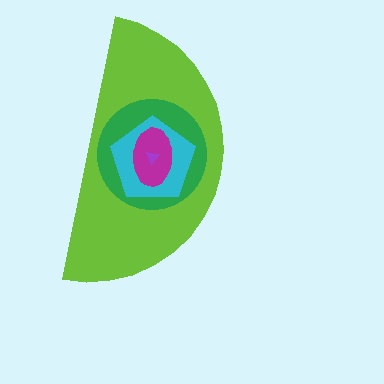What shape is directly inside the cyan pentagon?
The magenta ellipse.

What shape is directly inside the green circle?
The cyan pentagon.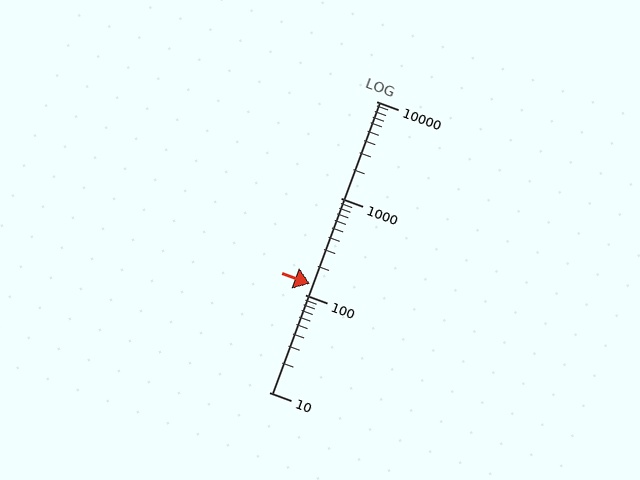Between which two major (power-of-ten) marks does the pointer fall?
The pointer is between 100 and 1000.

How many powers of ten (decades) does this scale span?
The scale spans 3 decades, from 10 to 10000.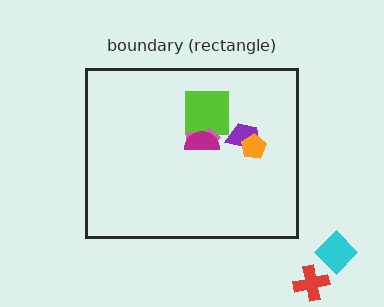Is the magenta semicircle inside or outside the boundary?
Inside.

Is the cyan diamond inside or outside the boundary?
Outside.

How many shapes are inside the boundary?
5 inside, 2 outside.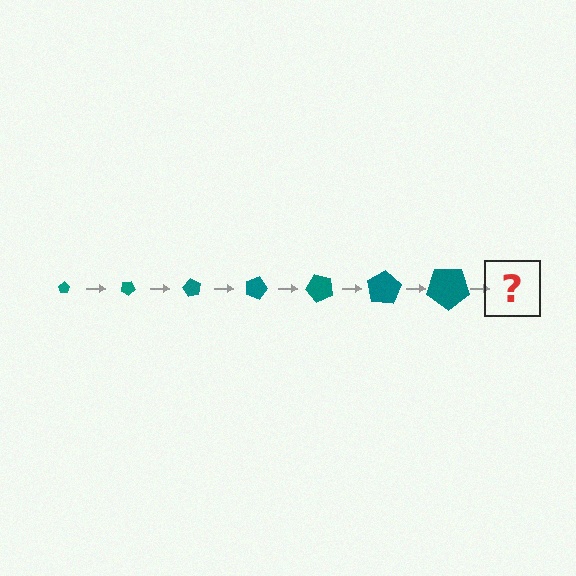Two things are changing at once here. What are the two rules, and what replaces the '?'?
The two rules are that the pentagon grows larger each step and it rotates 30 degrees each step. The '?' should be a pentagon, larger than the previous one and rotated 210 degrees from the start.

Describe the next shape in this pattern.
It should be a pentagon, larger than the previous one and rotated 210 degrees from the start.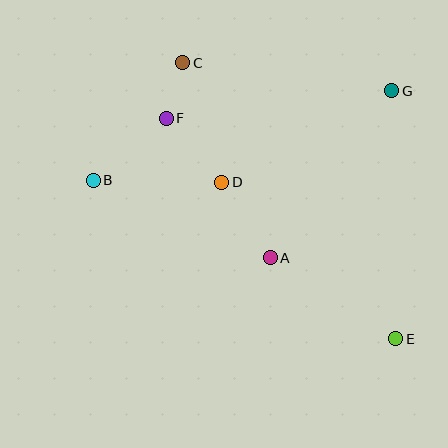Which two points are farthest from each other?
Points C and E are farthest from each other.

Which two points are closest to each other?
Points C and F are closest to each other.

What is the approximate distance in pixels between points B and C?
The distance between B and C is approximately 148 pixels.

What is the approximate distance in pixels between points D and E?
The distance between D and E is approximately 234 pixels.